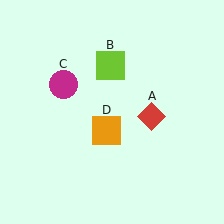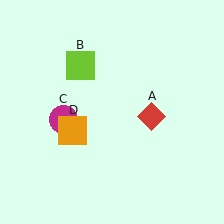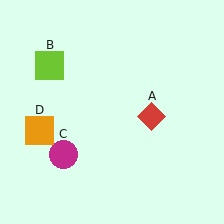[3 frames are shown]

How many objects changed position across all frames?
3 objects changed position: lime square (object B), magenta circle (object C), orange square (object D).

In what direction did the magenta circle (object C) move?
The magenta circle (object C) moved down.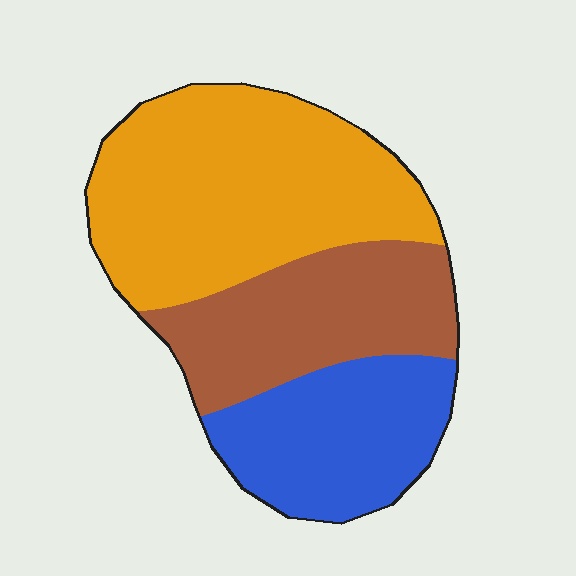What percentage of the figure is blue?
Blue covers about 25% of the figure.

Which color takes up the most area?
Orange, at roughly 45%.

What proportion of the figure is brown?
Brown takes up about one quarter (1/4) of the figure.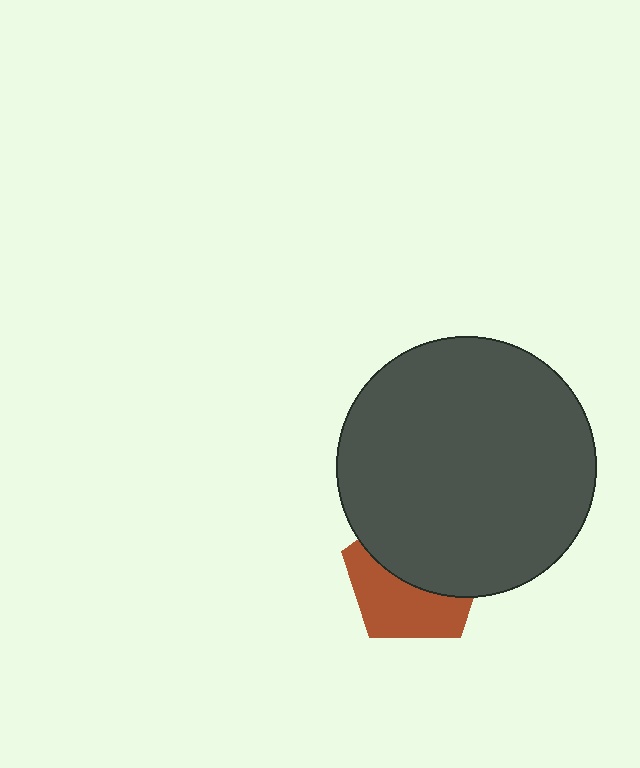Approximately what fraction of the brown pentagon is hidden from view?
Roughly 54% of the brown pentagon is hidden behind the dark gray circle.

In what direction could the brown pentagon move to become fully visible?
The brown pentagon could move down. That would shift it out from behind the dark gray circle entirely.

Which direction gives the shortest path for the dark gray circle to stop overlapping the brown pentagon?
Moving up gives the shortest separation.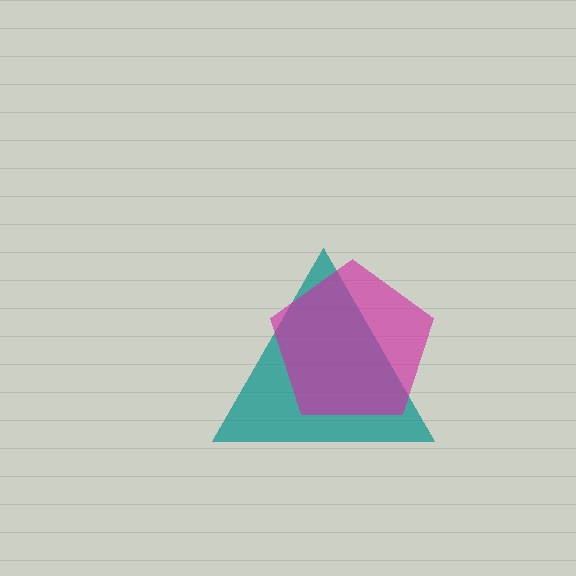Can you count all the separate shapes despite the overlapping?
Yes, there are 2 separate shapes.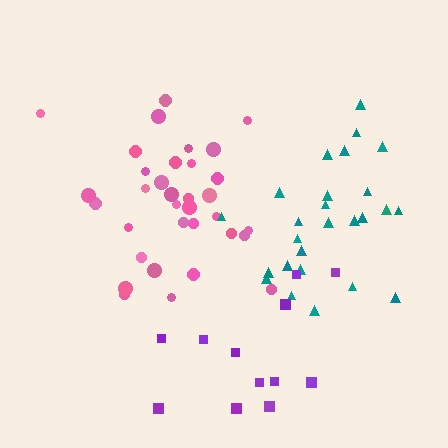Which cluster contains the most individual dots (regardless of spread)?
Pink (34).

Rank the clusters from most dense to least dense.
pink, teal, purple.